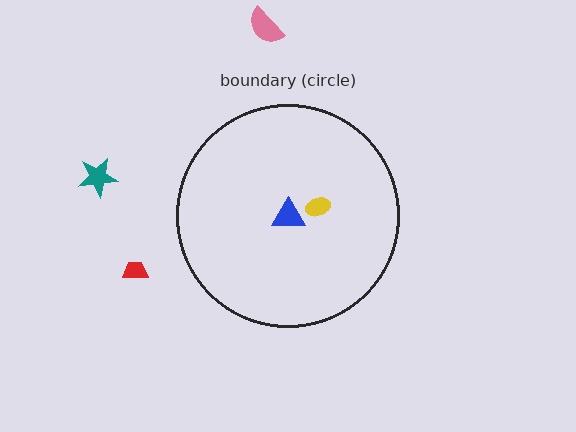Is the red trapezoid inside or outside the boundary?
Outside.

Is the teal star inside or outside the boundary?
Outside.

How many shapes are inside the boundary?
2 inside, 3 outside.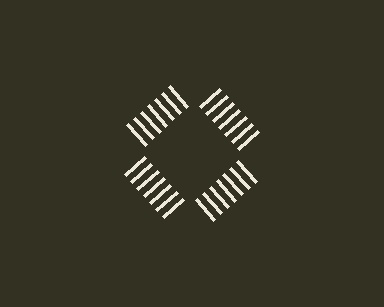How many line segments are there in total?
28 — 7 along each of the 4 edges.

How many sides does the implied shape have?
4 sides — the line-ends trace a square.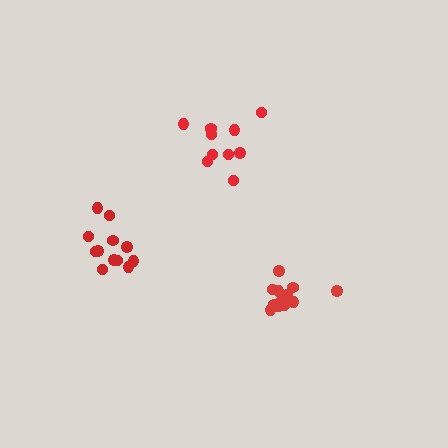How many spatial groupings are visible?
There are 3 spatial groupings.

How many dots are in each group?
Group 1: 12 dots, Group 2: 10 dots, Group 3: 12 dots (34 total).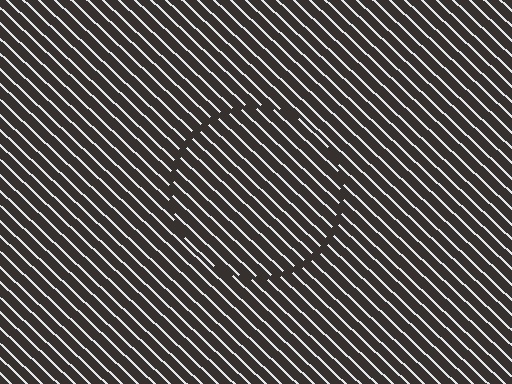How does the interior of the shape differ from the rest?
The interior of the shape contains the same grating, shifted by half a period — the contour is defined by the phase discontinuity where line-ends from the inner and outer gratings abut.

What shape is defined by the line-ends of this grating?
An illusory circle. The interior of the shape contains the same grating, shifted by half a period — the contour is defined by the phase discontinuity where line-ends from the inner and outer gratings abut.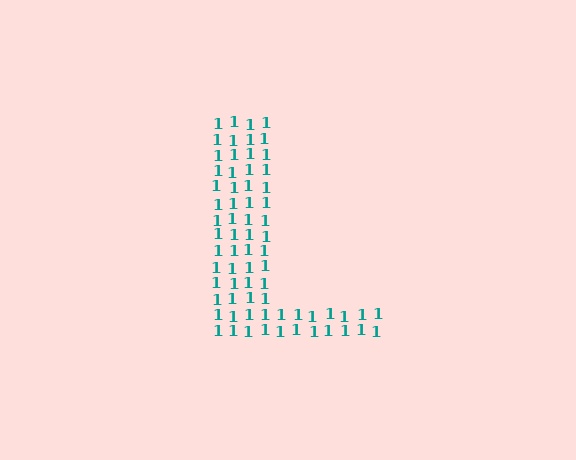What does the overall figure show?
The overall figure shows the letter L.